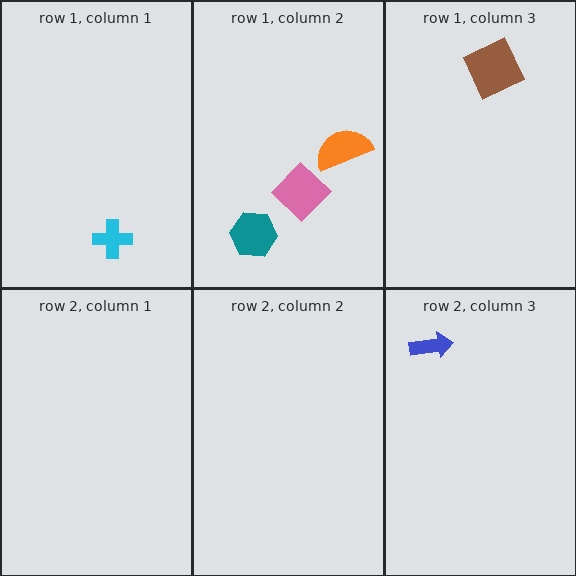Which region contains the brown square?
The row 1, column 3 region.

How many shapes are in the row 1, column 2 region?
3.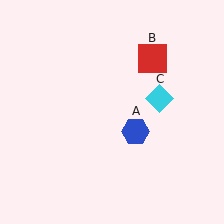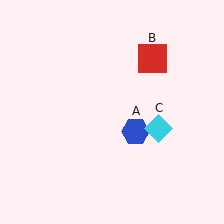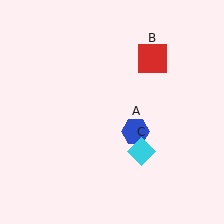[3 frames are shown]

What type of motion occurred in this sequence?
The cyan diamond (object C) rotated clockwise around the center of the scene.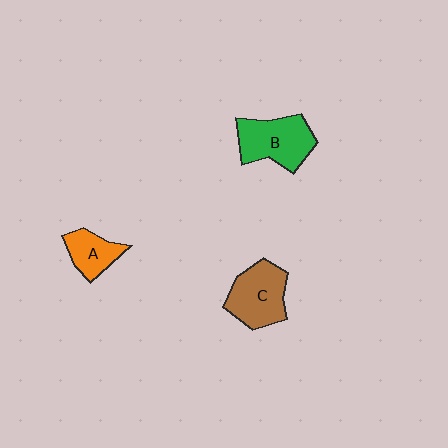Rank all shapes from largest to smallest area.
From largest to smallest: B (green), C (brown), A (orange).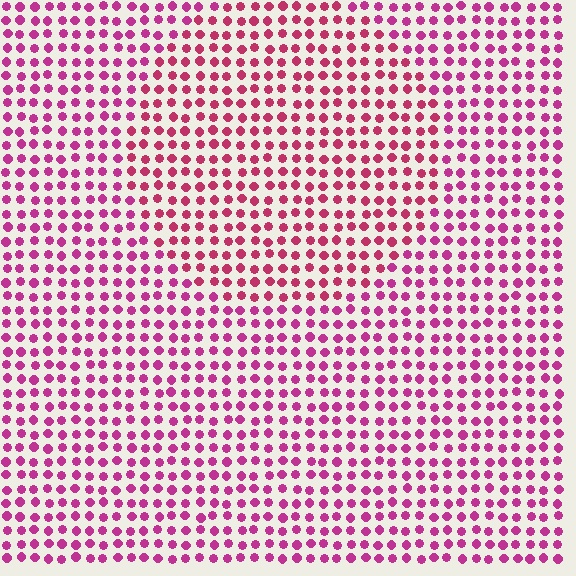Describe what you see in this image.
The image is filled with small magenta elements in a uniform arrangement. A circle-shaped region is visible where the elements are tinted to a slightly different hue, forming a subtle color boundary.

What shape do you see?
I see a circle.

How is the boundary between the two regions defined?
The boundary is defined purely by a slight shift in hue (about 19 degrees). Spacing, size, and orientation are identical on both sides.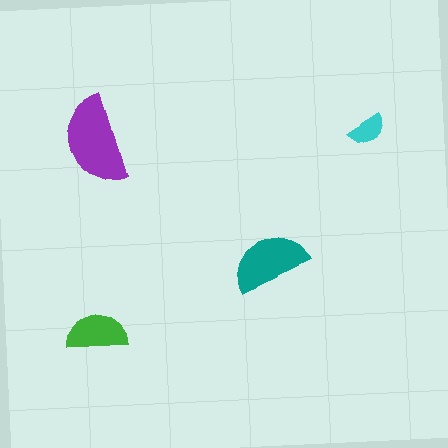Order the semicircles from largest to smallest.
the purple one, the teal one, the green one, the cyan one.